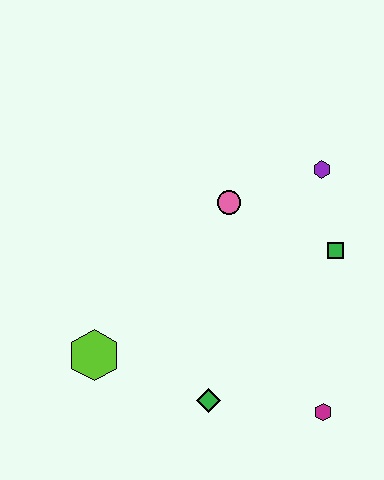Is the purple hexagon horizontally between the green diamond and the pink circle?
No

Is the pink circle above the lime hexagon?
Yes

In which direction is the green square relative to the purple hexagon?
The green square is below the purple hexagon.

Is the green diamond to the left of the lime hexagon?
No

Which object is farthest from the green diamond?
The purple hexagon is farthest from the green diamond.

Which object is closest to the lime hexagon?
The green diamond is closest to the lime hexagon.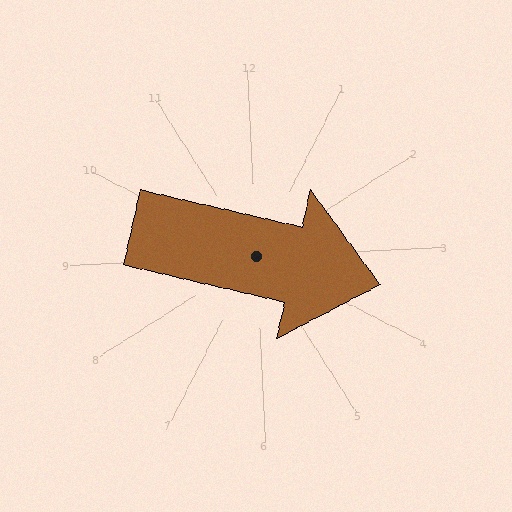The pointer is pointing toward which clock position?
Roughly 4 o'clock.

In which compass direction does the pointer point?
East.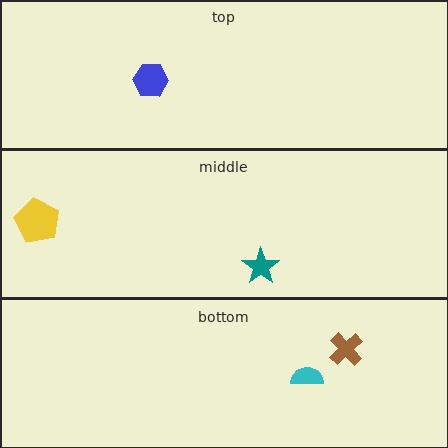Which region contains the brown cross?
The bottom region.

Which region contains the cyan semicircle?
The bottom region.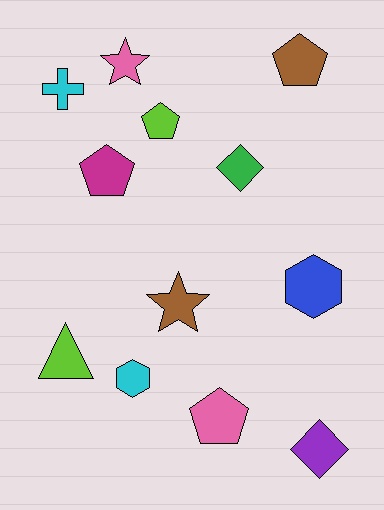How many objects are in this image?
There are 12 objects.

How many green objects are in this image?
There is 1 green object.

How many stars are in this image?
There are 2 stars.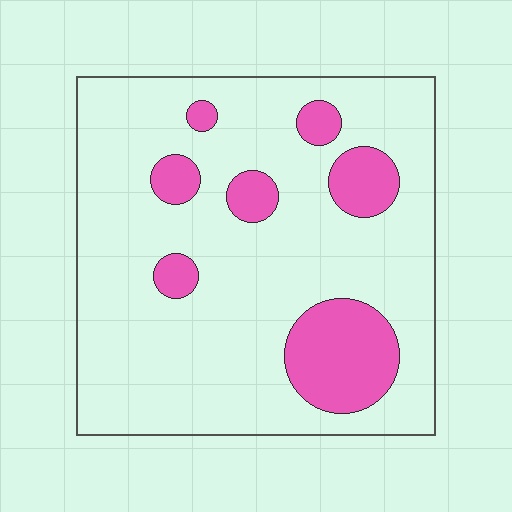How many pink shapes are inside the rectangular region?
7.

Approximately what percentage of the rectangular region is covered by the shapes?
Approximately 20%.